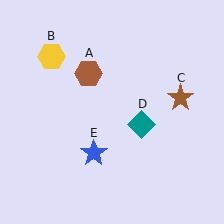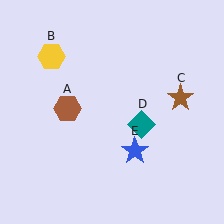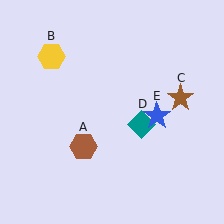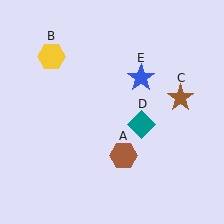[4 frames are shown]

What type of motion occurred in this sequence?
The brown hexagon (object A), blue star (object E) rotated counterclockwise around the center of the scene.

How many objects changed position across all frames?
2 objects changed position: brown hexagon (object A), blue star (object E).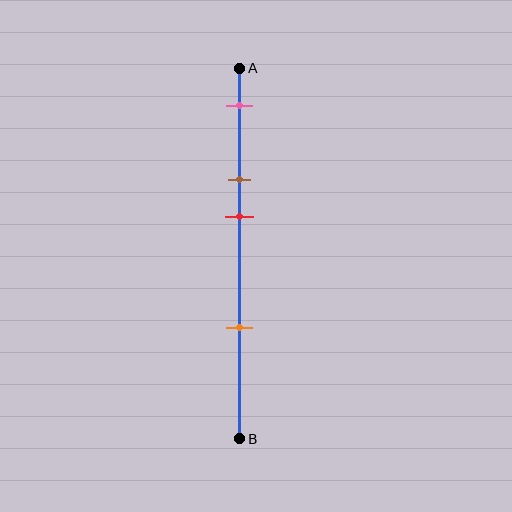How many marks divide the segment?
There are 4 marks dividing the segment.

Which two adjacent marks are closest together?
The brown and red marks are the closest adjacent pair.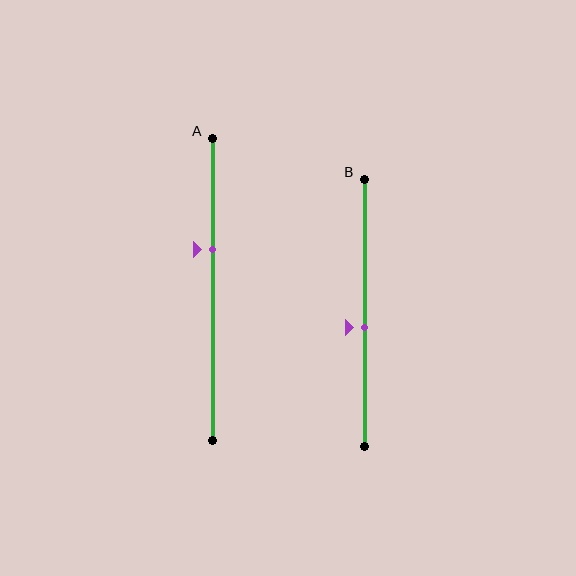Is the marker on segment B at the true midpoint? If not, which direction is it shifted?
No, the marker on segment B is shifted downward by about 6% of the segment length.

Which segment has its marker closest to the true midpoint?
Segment B has its marker closest to the true midpoint.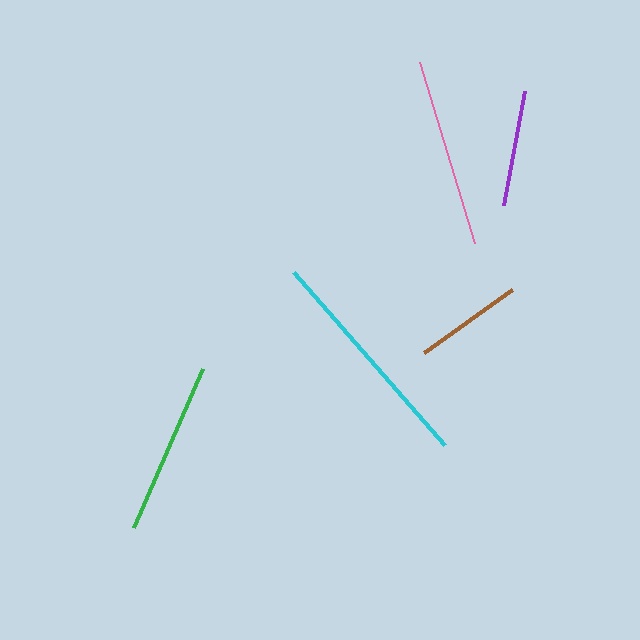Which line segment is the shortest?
The brown line is the shortest at approximately 107 pixels.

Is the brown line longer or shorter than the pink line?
The pink line is longer than the brown line.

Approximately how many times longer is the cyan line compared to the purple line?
The cyan line is approximately 2.0 times the length of the purple line.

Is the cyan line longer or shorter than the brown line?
The cyan line is longer than the brown line.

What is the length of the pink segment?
The pink segment is approximately 189 pixels long.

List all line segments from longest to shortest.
From longest to shortest: cyan, pink, green, purple, brown.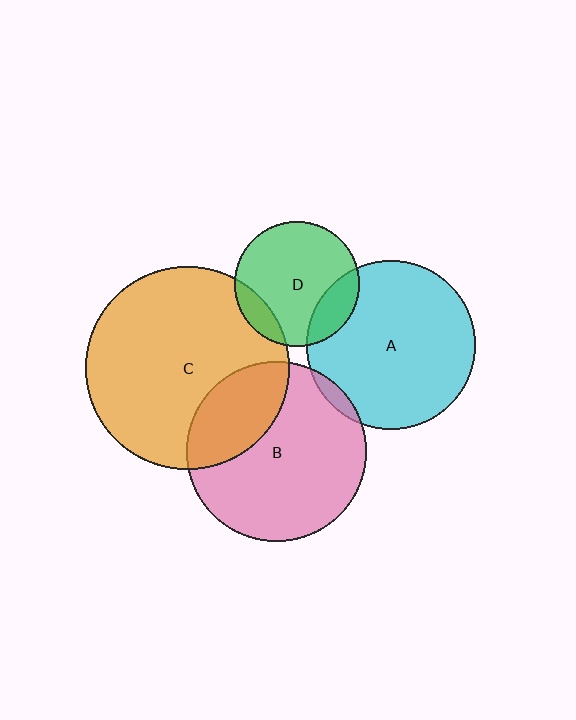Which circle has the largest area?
Circle C (orange).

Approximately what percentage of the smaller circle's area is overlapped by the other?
Approximately 20%.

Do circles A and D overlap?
Yes.